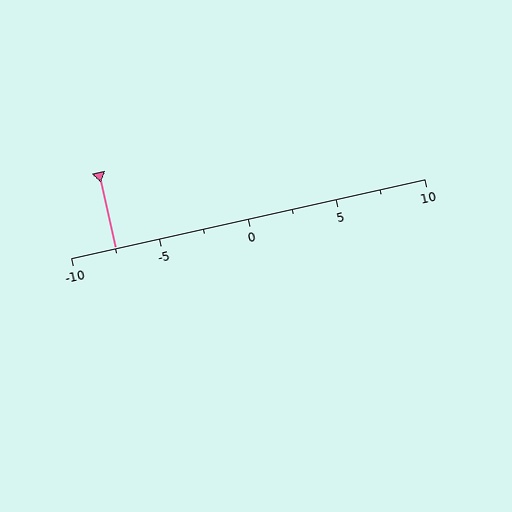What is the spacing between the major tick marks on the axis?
The major ticks are spaced 5 apart.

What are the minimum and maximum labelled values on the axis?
The axis runs from -10 to 10.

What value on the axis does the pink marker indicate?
The marker indicates approximately -7.5.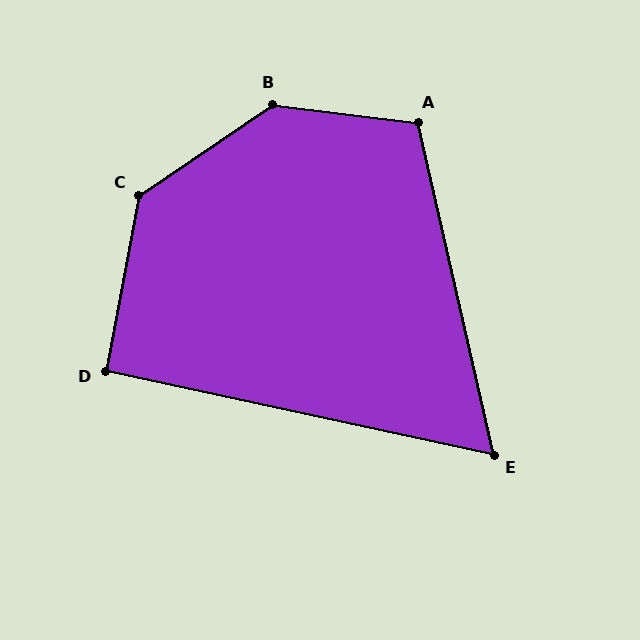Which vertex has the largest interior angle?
B, at approximately 139 degrees.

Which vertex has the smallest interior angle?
E, at approximately 65 degrees.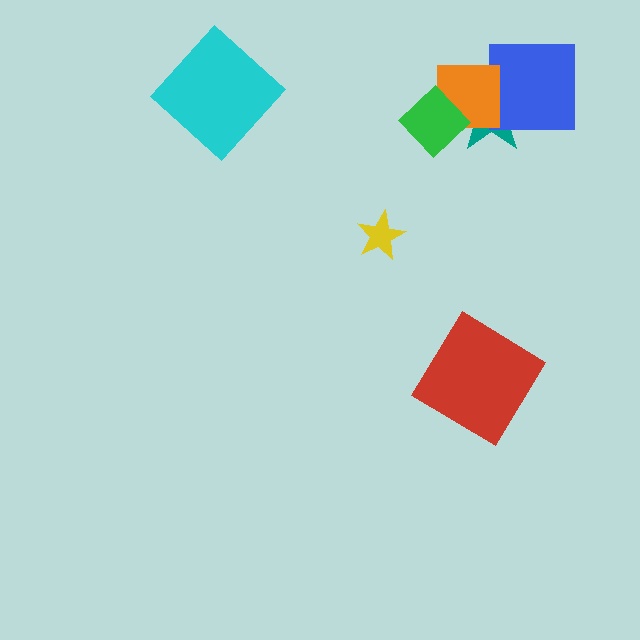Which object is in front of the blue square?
The orange square is in front of the blue square.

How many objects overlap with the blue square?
2 objects overlap with the blue square.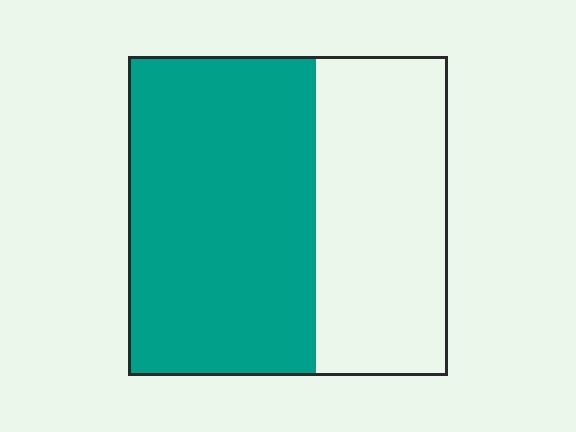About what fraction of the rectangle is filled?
About three fifths (3/5).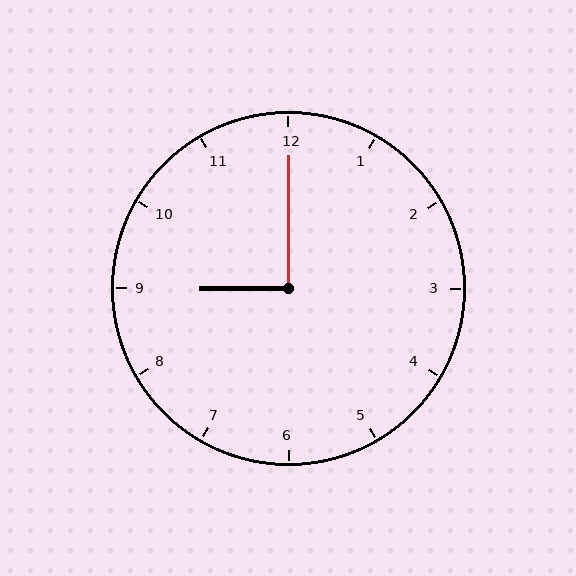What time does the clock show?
9:00.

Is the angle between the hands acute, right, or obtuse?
It is right.